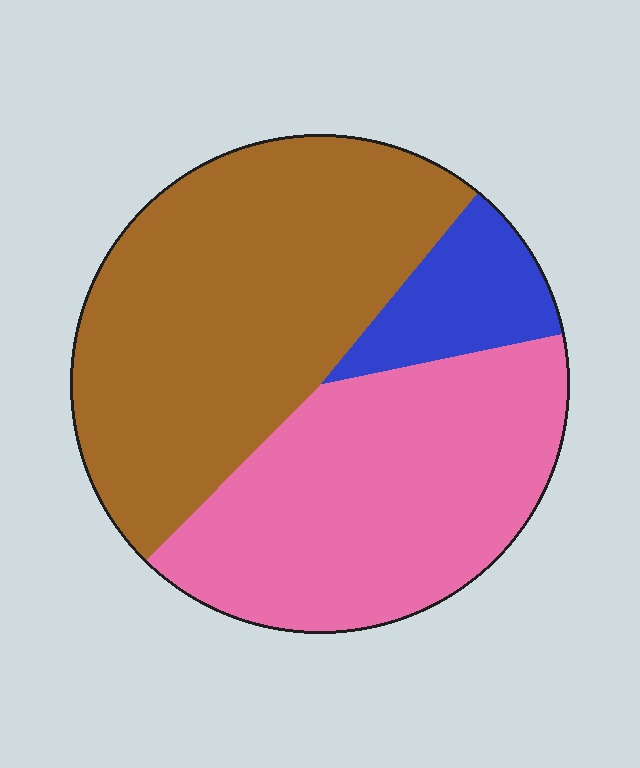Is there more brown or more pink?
Brown.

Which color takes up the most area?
Brown, at roughly 50%.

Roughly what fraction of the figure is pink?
Pink covers about 40% of the figure.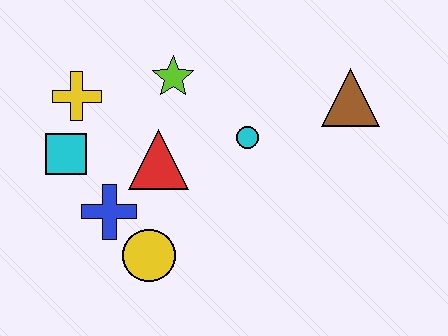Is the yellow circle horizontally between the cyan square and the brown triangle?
Yes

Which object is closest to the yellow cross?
The cyan square is closest to the yellow cross.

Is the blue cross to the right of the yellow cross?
Yes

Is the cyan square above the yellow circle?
Yes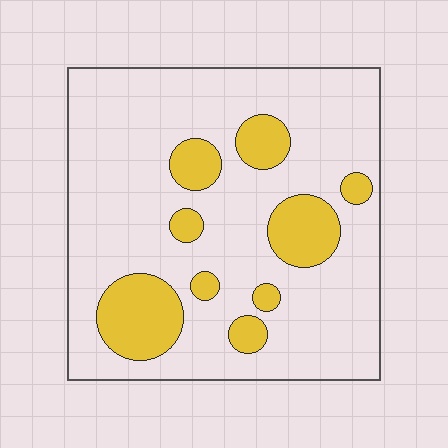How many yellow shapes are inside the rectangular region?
9.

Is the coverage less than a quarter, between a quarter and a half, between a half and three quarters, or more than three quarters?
Less than a quarter.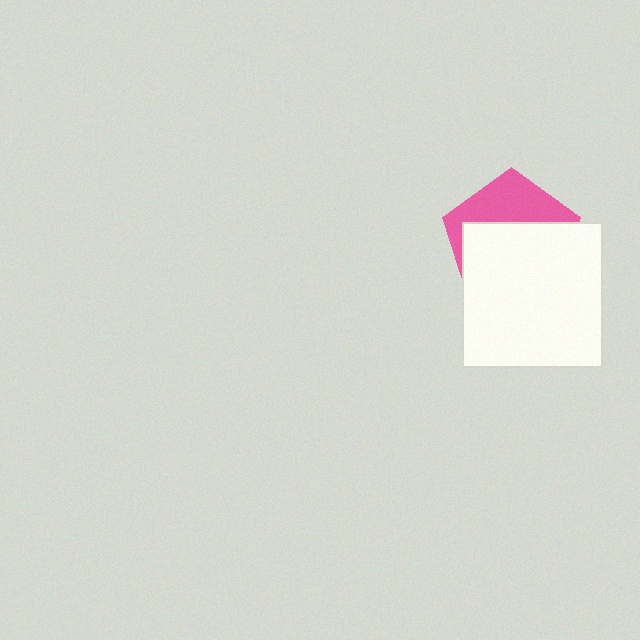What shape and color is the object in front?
The object in front is a white rectangle.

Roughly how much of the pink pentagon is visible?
A small part of it is visible (roughly 36%).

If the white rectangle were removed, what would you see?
You would see the complete pink pentagon.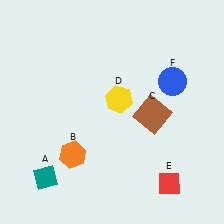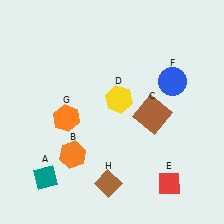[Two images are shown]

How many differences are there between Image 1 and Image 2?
There are 2 differences between the two images.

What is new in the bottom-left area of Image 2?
A brown diamond (H) was added in the bottom-left area of Image 2.